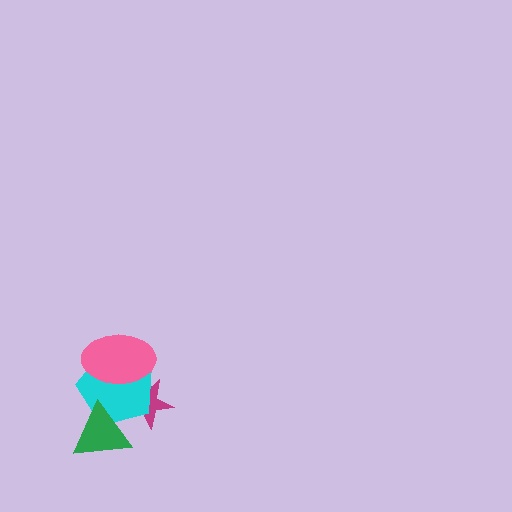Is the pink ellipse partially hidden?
No, no other shape covers it.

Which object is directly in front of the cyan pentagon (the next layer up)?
The pink ellipse is directly in front of the cyan pentagon.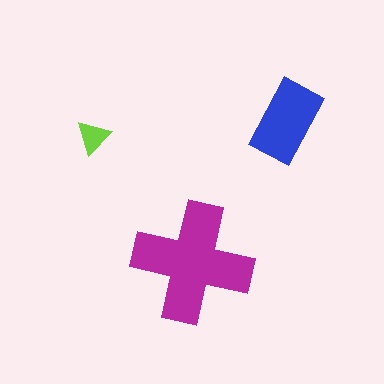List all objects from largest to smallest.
The magenta cross, the blue rectangle, the lime triangle.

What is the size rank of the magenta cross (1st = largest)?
1st.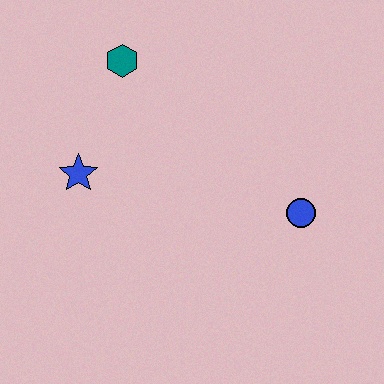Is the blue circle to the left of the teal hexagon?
No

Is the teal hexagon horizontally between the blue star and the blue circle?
Yes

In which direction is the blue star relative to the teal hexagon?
The blue star is below the teal hexagon.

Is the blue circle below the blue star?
Yes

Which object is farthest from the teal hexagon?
The blue circle is farthest from the teal hexagon.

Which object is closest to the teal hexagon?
The blue star is closest to the teal hexagon.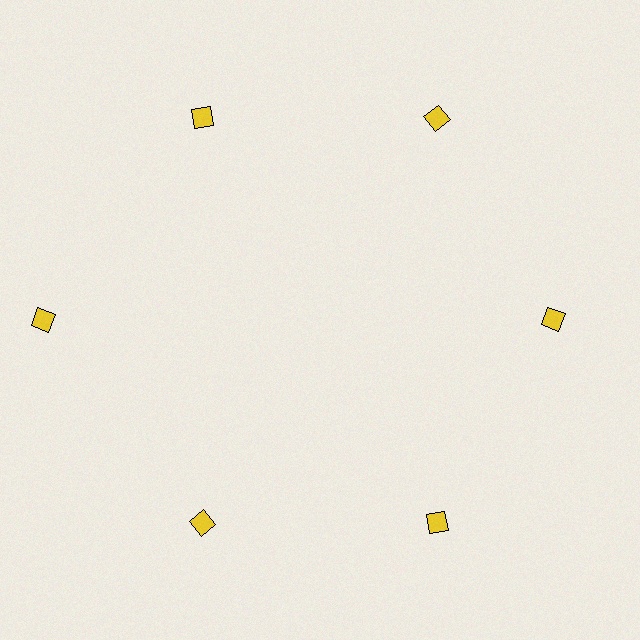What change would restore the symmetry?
The symmetry would be restored by moving it inward, back onto the ring so that all 6 diamonds sit at equal angles and equal distance from the center.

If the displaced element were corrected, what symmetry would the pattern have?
It would have 6-fold rotational symmetry — the pattern would map onto itself every 60 degrees.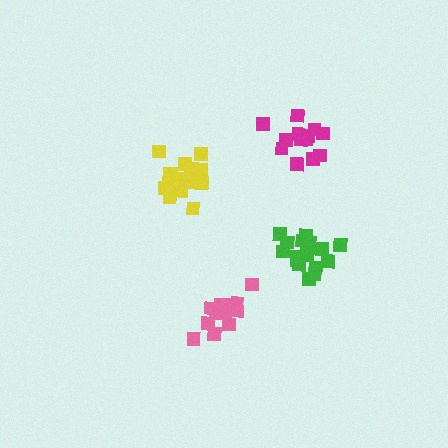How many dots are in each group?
Group 1: 18 dots, Group 2: 13 dots, Group 3: 13 dots, Group 4: 19 dots (63 total).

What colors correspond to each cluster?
The clusters are colored: green, magenta, pink, yellow.